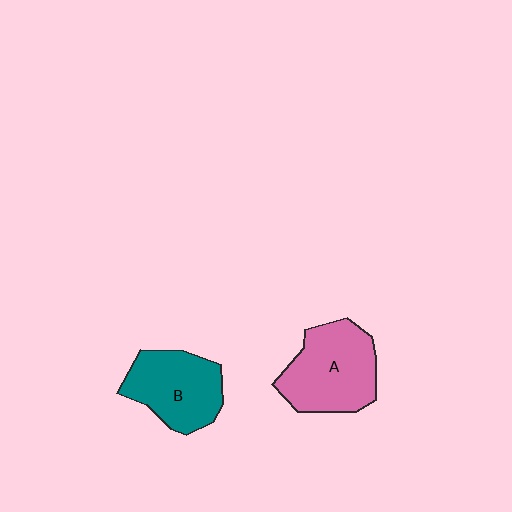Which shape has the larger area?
Shape A (pink).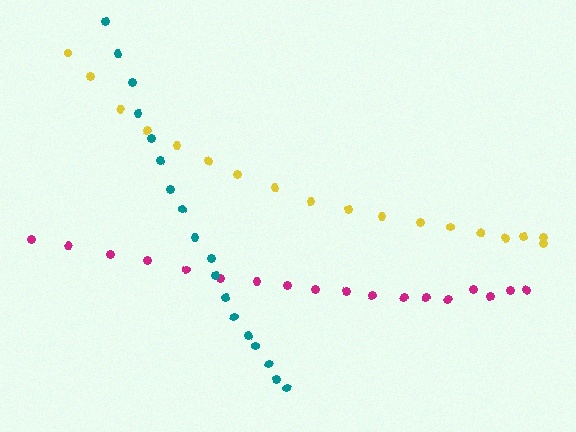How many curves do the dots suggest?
There are 3 distinct paths.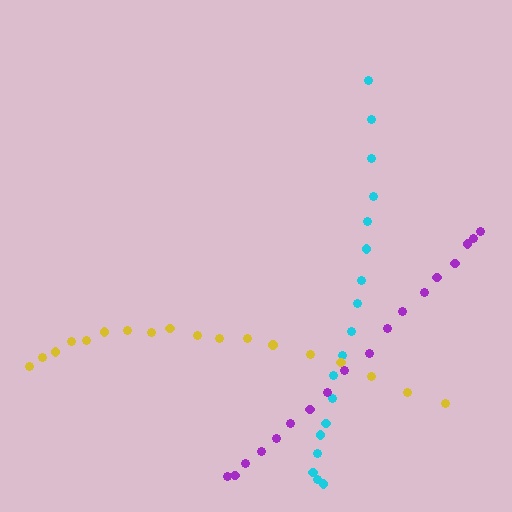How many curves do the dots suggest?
There are 3 distinct paths.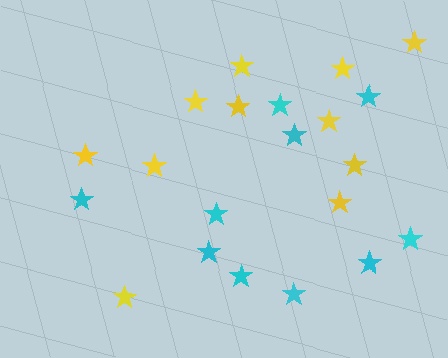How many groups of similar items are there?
There are 2 groups: one group of cyan stars (10) and one group of yellow stars (11).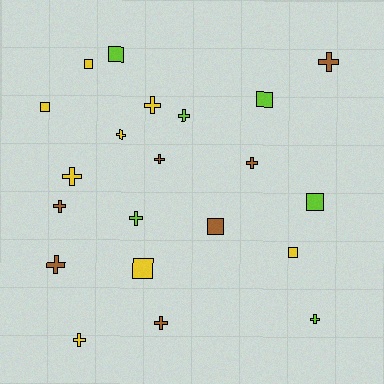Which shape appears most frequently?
Cross, with 13 objects.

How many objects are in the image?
There are 21 objects.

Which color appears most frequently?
Yellow, with 8 objects.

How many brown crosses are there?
There are 6 brown crosses.